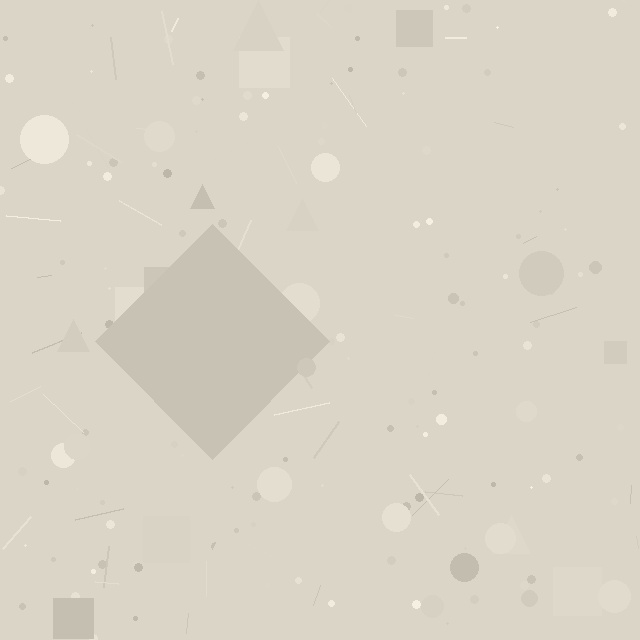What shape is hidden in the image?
A diamond is hidden in the image.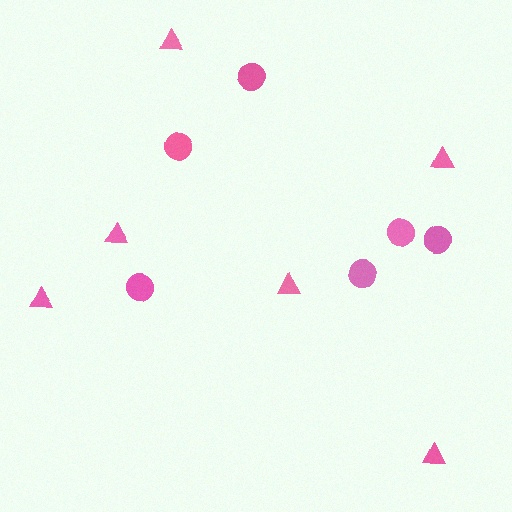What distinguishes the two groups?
There are 2 groups: one group of circles (6) and one group of triangles (6).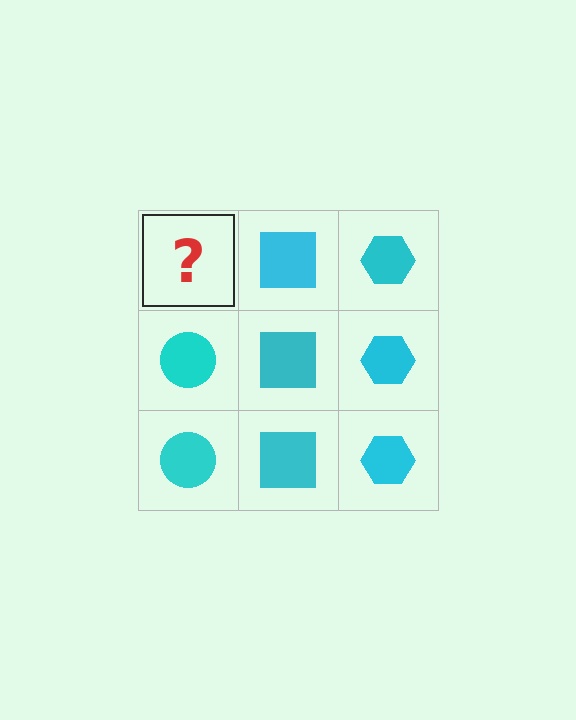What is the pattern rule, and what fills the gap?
The rule is that each column has a consistent shape. The gap should be filled with a cyan circle.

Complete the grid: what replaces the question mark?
The question mark should be replaced with a cyan circle.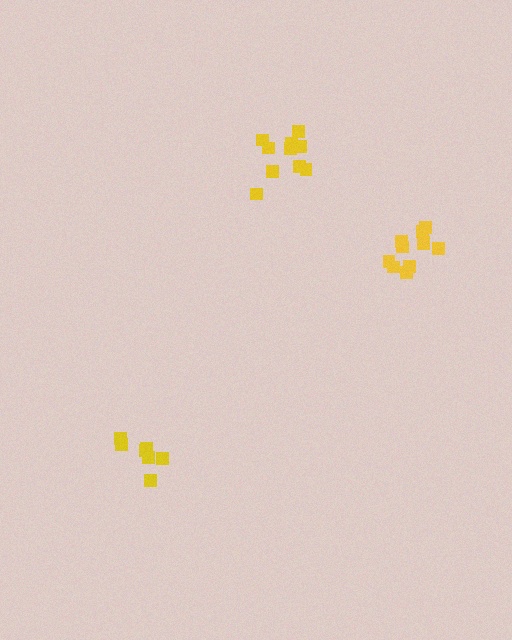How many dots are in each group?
Group 1: 10 dots, Group 2: 7 dots, Group 3: 11 dots (28 total).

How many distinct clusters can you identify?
There are 3 distinct clusters.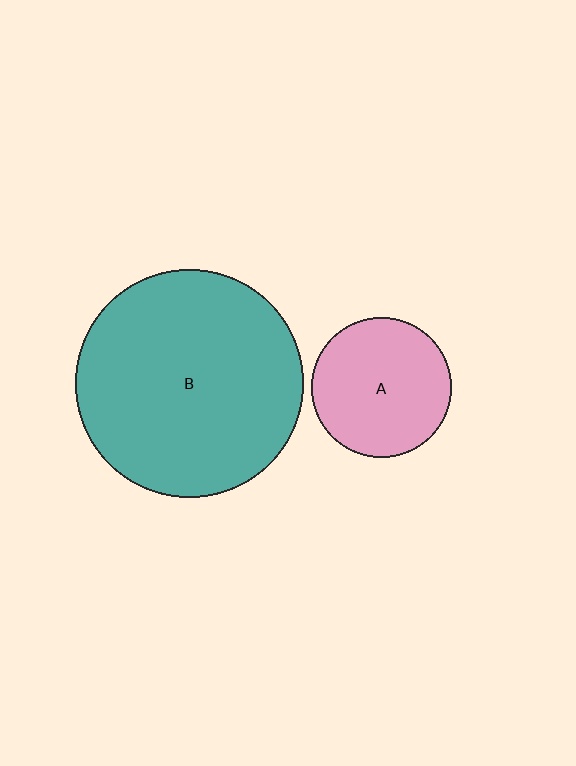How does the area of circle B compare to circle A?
Approximately 2.7 times.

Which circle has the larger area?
Circle B (teal).